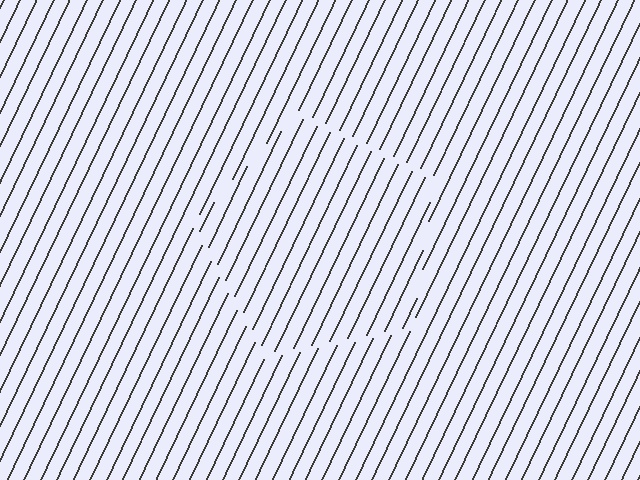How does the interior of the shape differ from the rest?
The interior of the shape contains the same grating, shifted by half a period — the contour is defined by the phase discontinuity where line-ends from the inner and outer gratings abut.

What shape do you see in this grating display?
An illusory pentagon. The interior of the shape contains the same grating, shifted by half a period — the contour is defined by the phase discontinuity where line-ends from the inner and outer gratings abut.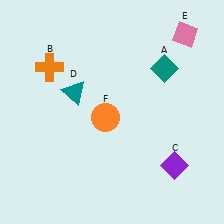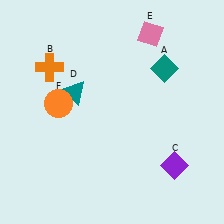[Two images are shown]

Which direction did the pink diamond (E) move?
The pink diamond (E) moved left.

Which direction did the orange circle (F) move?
The orange circle (F) moved left.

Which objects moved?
The objects that moved are: the pink diamond (E), the orange circle (F).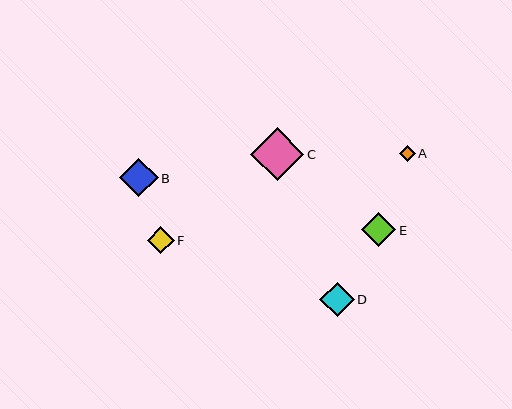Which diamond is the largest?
Diamond C is the largest with a size of approximately 53 pixels.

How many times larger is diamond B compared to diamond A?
Diamond B is approximately 2.3 times the size of diamond A.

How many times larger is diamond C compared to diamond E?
Diamond C is approximately 1.6 times the size of diamond E.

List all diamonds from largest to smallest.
From largest to smallest: C, B, D, E, F, A.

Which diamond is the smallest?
Diamond A is the smallest with a size of approximately 16 pixels.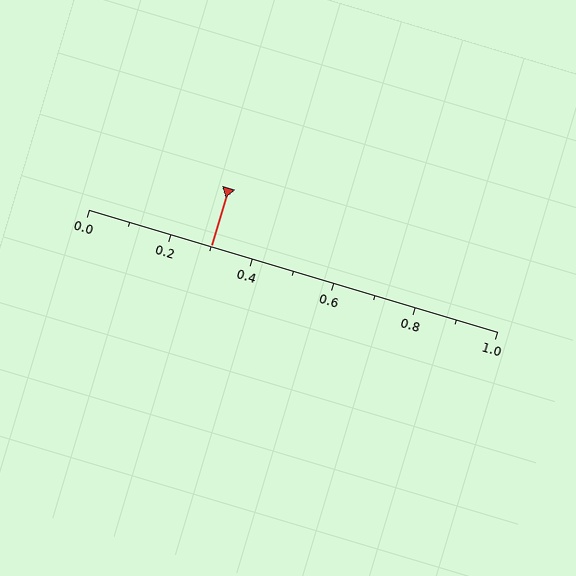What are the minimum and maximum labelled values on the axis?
The axis runs from 0.0 to 1.0.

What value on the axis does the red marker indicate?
The marker indicates approximately 0.3.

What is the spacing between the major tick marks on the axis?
The major ticks are spaced 0.2 apart.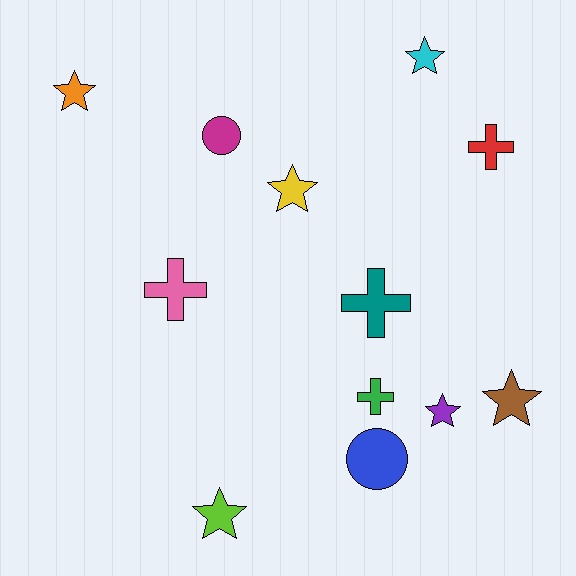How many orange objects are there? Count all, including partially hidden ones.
There is 1 orange object.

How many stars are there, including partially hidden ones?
There are 6 stars.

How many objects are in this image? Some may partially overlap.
There are 12 objects.